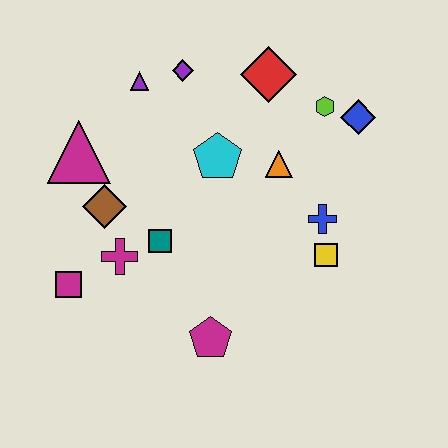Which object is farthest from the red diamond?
The magenta square is farthest from the red diamond.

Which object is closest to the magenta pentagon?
The teal square is closest to the magenta pentagon.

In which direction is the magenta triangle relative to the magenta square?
The magenta triangle is above the magenta square.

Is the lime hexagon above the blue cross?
Yes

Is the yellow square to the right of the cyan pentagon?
Yes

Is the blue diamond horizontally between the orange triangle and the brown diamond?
No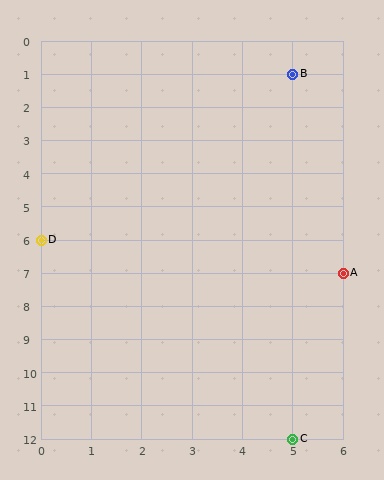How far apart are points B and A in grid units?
Points B and A are 1 column and 6 rows apart (about 6.1 grid units diagonally).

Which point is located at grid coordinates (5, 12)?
Point C is at (5, 12).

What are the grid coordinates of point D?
Point D is at grid coordinates (0, 6).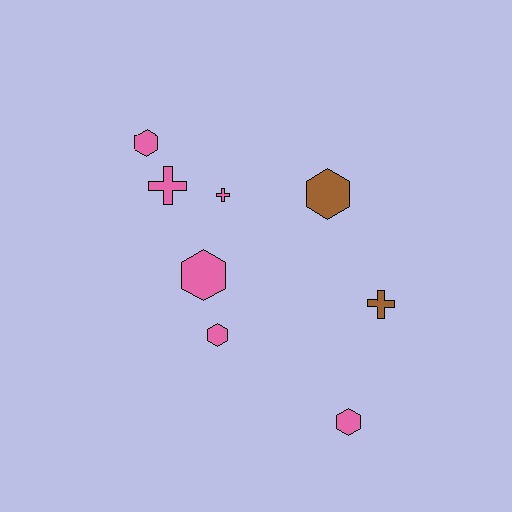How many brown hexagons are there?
There is 1 brown hexagon.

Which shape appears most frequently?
Hexagon, with 5 objects.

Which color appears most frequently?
Pink, with 6 objects.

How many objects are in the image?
There are 8 objects.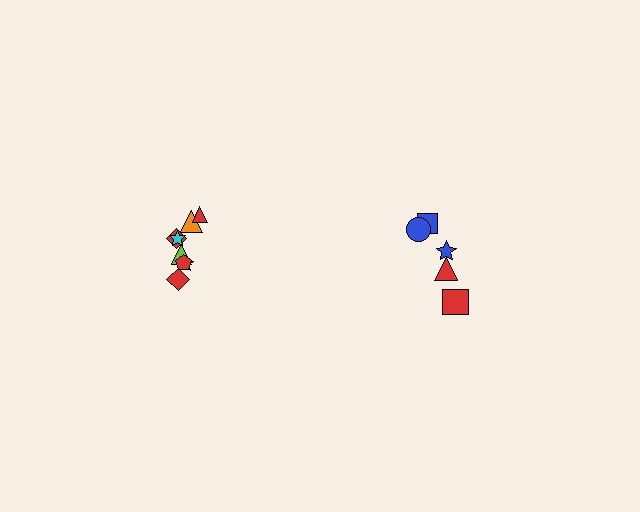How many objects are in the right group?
There are 5 objects.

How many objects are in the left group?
There are 8 objects.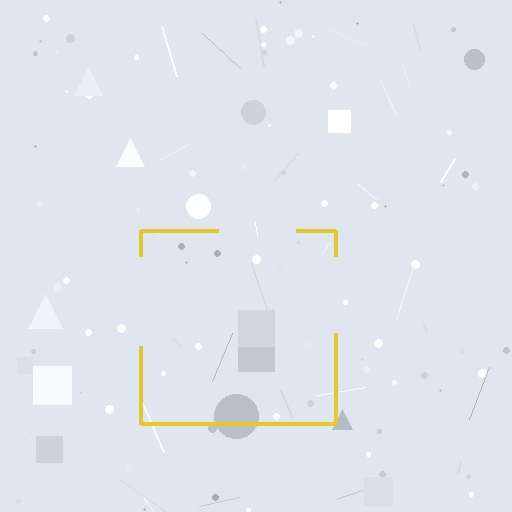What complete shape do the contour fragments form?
The contour fragments form a square.